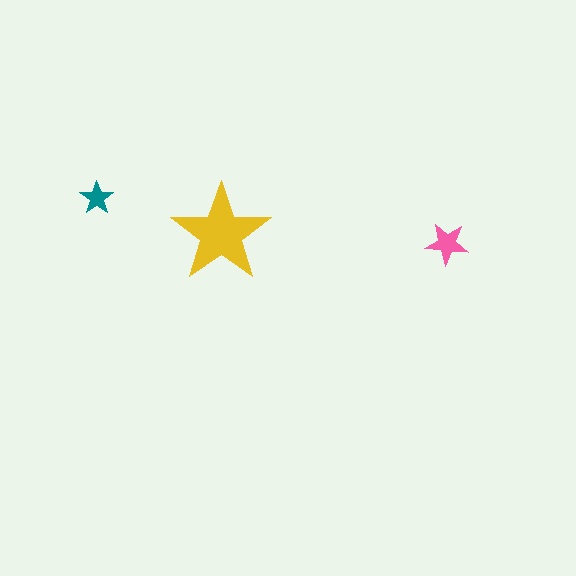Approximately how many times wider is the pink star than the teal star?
About 1.5 times wider.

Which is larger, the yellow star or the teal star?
The yellow one.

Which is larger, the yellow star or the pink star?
The yellow one.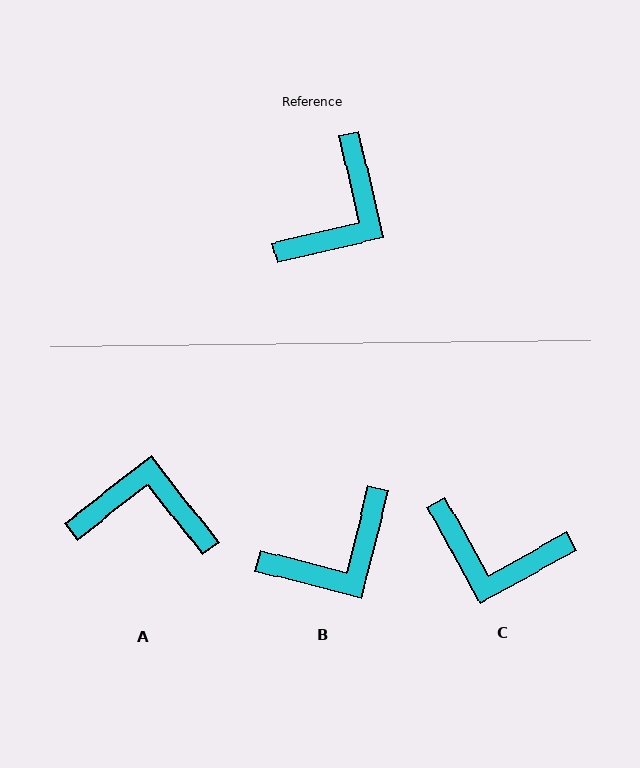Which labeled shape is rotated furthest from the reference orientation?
A, about 115 degrees away.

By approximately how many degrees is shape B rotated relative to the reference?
Approximately 27 degrees clockwise.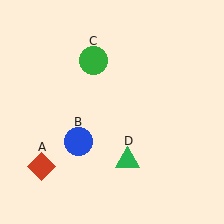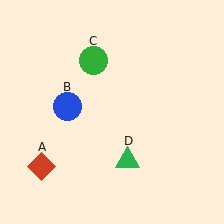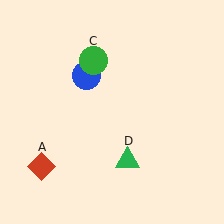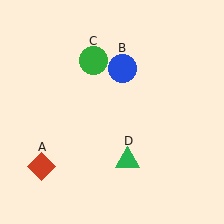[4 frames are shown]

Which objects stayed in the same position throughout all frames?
Red diamond (object A) and green circle (object C) and green triangle (object D) remained stationary.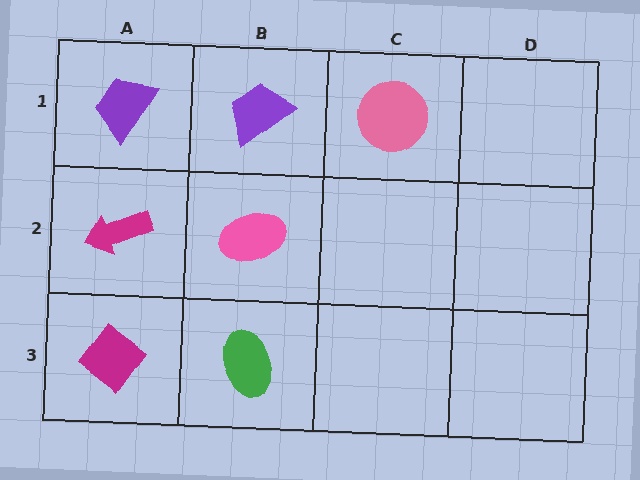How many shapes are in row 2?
2 shapes.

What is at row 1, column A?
A purple trapezoid.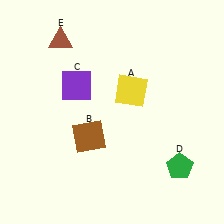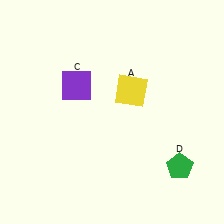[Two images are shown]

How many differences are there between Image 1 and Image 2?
There are 2 differences between the two images.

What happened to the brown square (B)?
The brown square (B) was removed in Image 2. It was in the bottom-left area of Image 1.